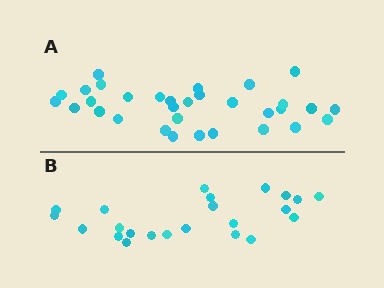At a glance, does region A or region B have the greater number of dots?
Region A (the top region) has more dots.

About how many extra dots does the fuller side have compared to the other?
Region A has roughly 8 or so more dots than region B.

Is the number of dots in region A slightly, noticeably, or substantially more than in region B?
Region A has noticeably more, but not dramatically so. The ratio is roughly 1.4 to 1.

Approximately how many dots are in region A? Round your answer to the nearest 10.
About 30 dots. (The exact count is 32, which rounds to 30.)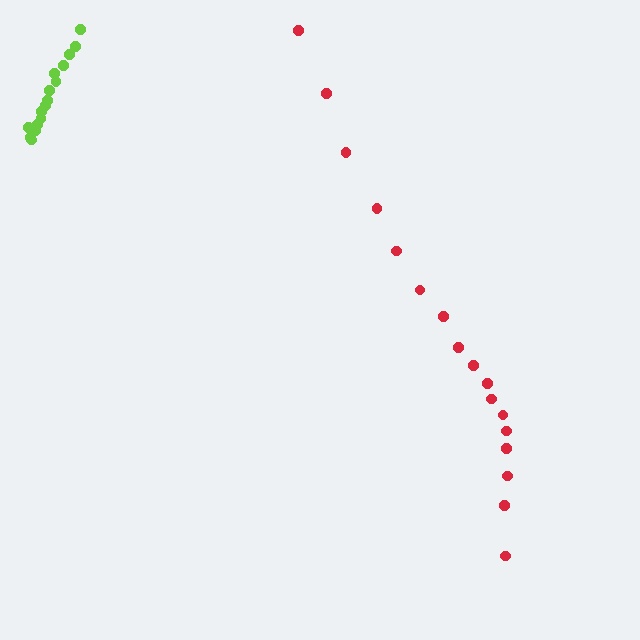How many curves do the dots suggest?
There are 2 distinct paths.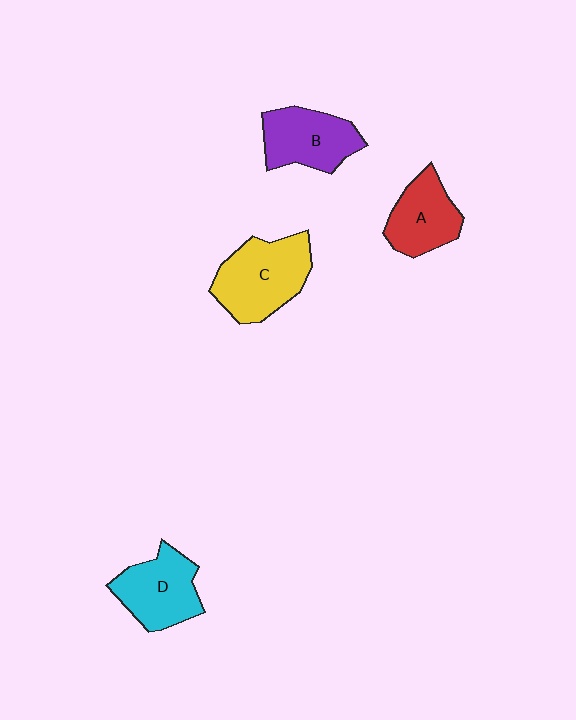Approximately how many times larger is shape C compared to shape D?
Approximately 1.2 times.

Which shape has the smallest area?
Shape A (red).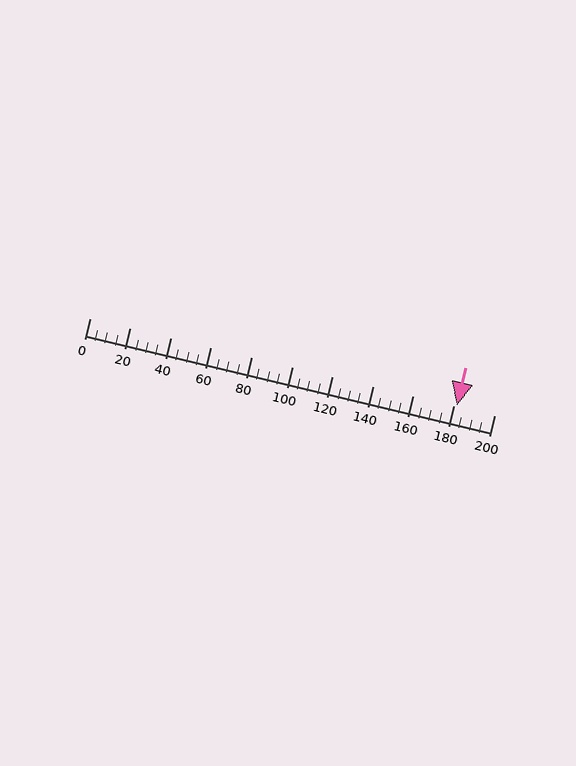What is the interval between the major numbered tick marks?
The major tick marks are spaced 20 units apart.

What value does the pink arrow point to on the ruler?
The pink arrow points to approximately 182.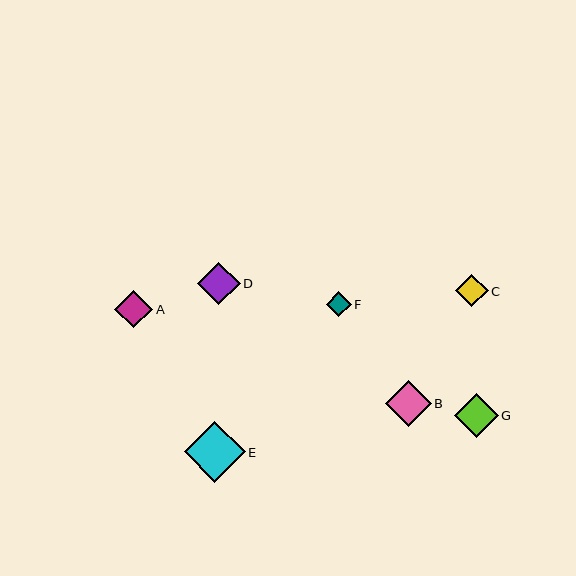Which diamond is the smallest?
Diamond F is the smallest with a size of approximately 25 pixels.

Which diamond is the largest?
Diamond E is the largest with a size of approximately 61 pixels.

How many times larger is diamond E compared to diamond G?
Diamond E is approximately 1.4 times the size of diamond G.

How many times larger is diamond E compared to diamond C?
Diamond E is approximately 1.9 times the size of diamond C.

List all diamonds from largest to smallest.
From largest to smallest: E, B, G, D, A, C, F.